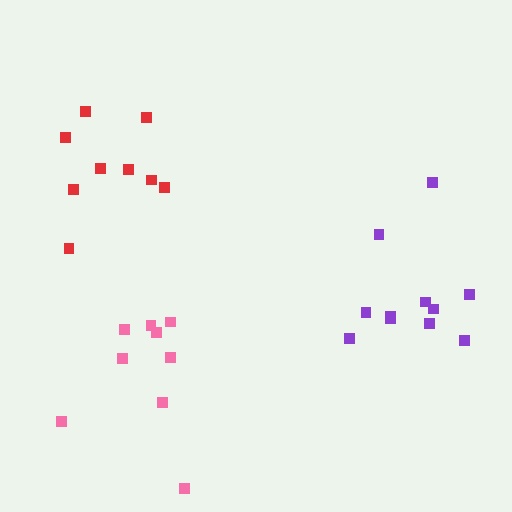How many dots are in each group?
Group 1: 9 dots, Group 2: 11 dots, Group 3: 9 dots (29 total).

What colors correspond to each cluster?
The clusters are colored: pink, purple, red.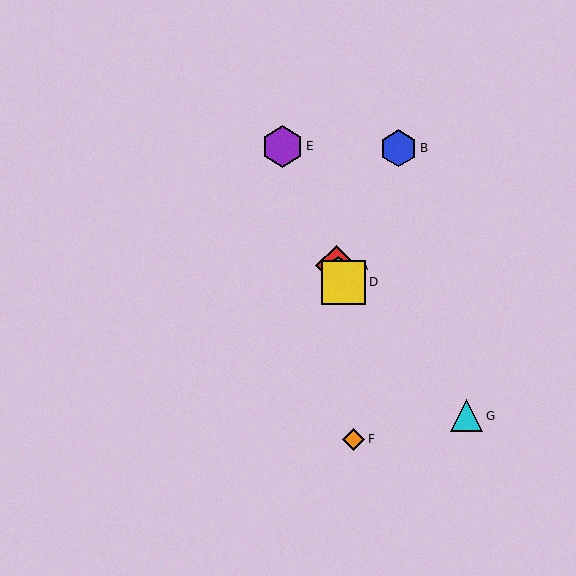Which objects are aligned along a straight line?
Objects A, C, D, E are aligned along a straight line.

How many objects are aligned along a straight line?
4 objects (A, C, D, E) are aligned along a straight line.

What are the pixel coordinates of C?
Object C is at (338, 269).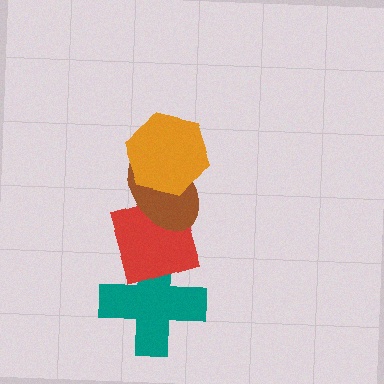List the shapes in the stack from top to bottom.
From top to bottom: the orange hexagon, the brown ellipse, the red diamond, the teal cross.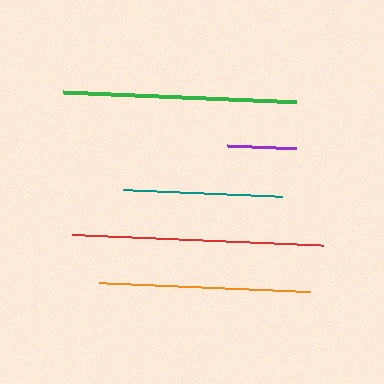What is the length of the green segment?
The green segment is approximately 233 pixels long.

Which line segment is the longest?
The red line is the longest at approximately 252 pixels.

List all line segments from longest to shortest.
From longest to shortest: red, green, orange, teal, purple.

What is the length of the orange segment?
The orange segment is approximately 211 pixels long.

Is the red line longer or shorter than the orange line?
The red line is longer than the orange line.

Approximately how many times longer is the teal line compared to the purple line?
The teal line is approximately 2.3 times the length of the purple line.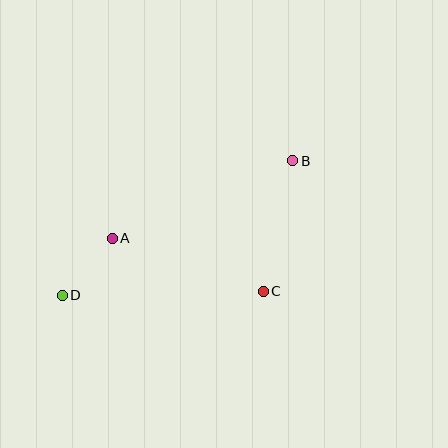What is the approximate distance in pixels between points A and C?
The distance between A and C is approximately 160 pixels.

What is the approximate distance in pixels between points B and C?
The distance between B and C is approximately 134 pixels.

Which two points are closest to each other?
Points A and D are closest to each other.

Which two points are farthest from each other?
Points B and D are farthest from each other.